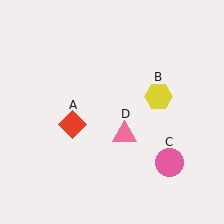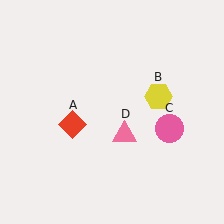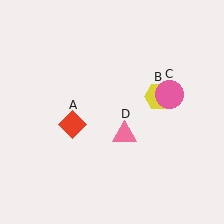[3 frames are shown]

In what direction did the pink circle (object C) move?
The pink circle (object C) moved up.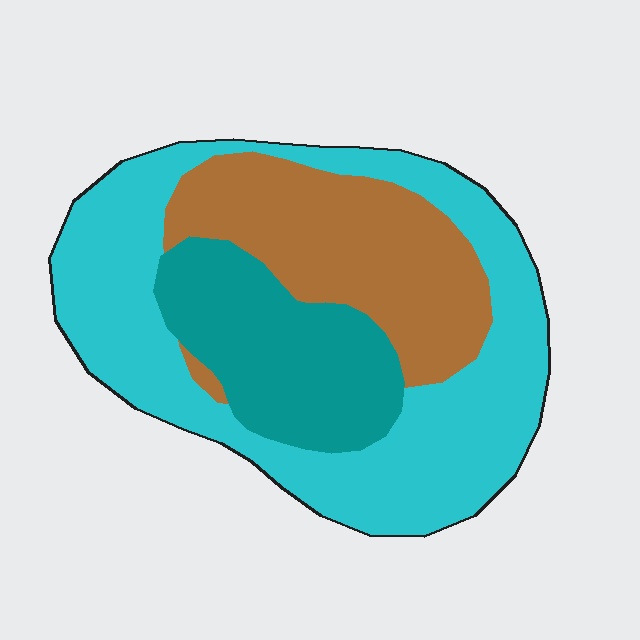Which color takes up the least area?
Teal, at roughly 20%.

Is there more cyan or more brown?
Cyan.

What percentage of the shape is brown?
Brown covers roughly 30% of the shape.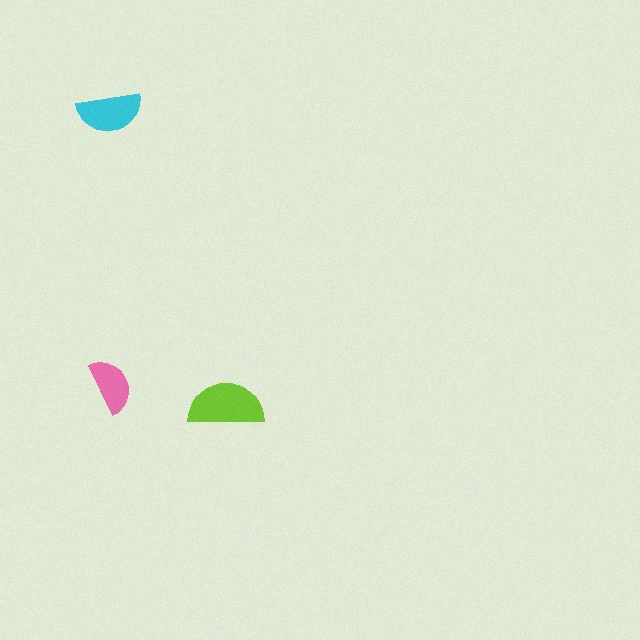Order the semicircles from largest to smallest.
the lime one, the cyan one, the pink one.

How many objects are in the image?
There are 3 objects in the image.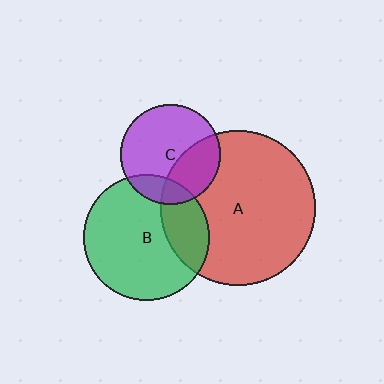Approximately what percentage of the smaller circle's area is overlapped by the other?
Approximately 25%.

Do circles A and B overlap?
Yes.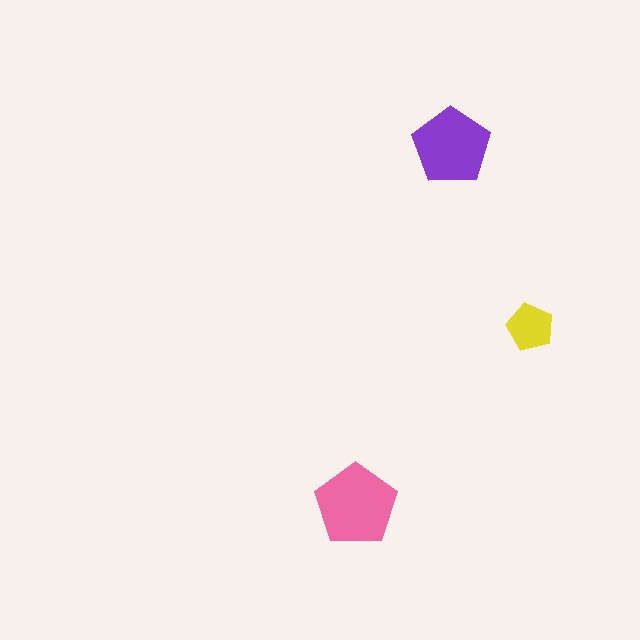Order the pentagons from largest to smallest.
the pink one, the purple one, the yellow one.